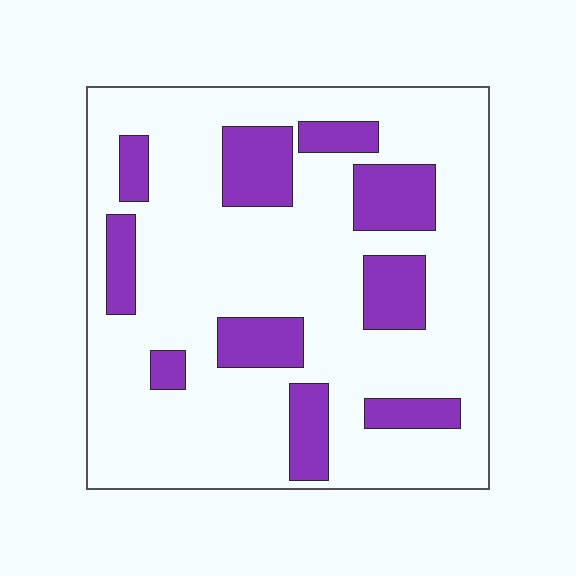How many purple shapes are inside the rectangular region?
10.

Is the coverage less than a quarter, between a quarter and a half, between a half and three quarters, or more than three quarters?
Less than a quarter.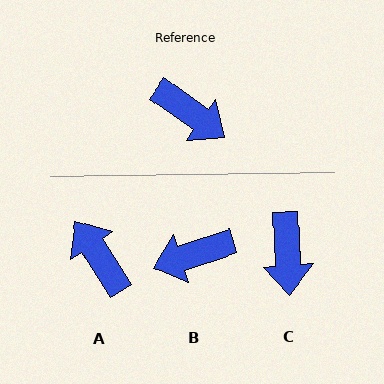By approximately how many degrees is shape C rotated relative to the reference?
Approximately 51 degrees clockwise.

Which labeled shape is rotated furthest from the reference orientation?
A, about 158 degrees away.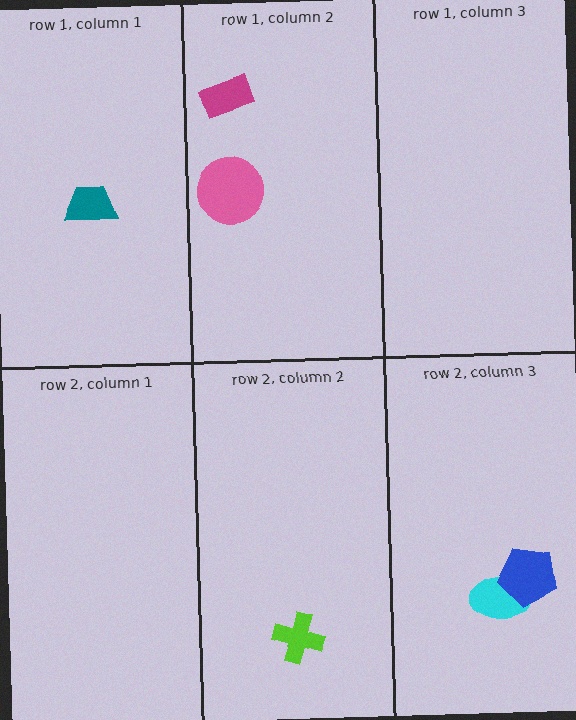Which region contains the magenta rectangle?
The row 1, column 2 region.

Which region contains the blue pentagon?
The row 2, column 3 region.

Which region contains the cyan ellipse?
The row 2, column 3 region.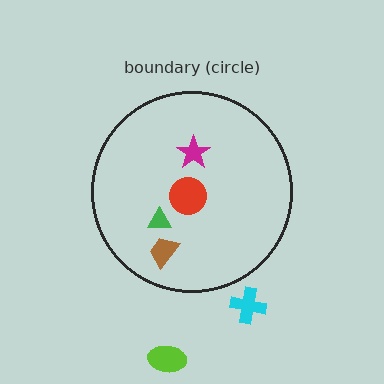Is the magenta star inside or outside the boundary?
Inside.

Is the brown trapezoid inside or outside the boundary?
Inside.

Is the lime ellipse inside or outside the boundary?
Outside.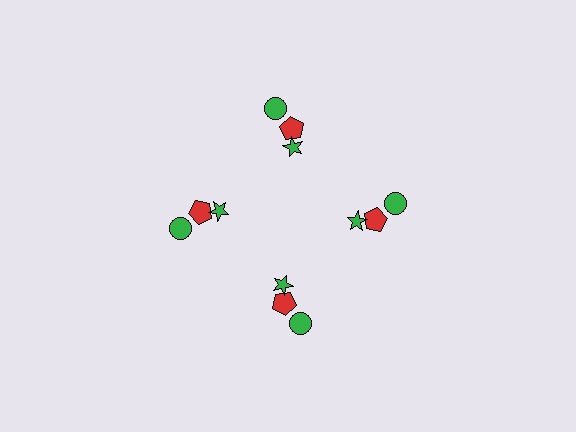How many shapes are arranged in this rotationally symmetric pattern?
There are 12 shapes, arranged in 4 groups of 3.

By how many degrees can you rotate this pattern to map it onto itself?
The pattern maps onto itself every 90 degrees of rotation.